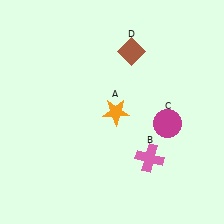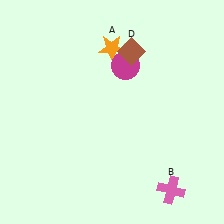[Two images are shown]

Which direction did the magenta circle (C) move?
The magenta circle (C) moved up.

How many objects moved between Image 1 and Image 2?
3 objects moved between the two images.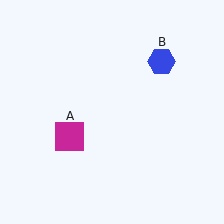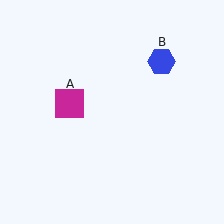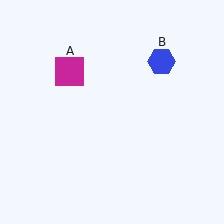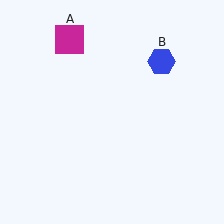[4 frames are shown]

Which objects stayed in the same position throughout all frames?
Blue hexagon (object B) remained stationary.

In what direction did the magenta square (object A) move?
The magenta square (object A) moved up.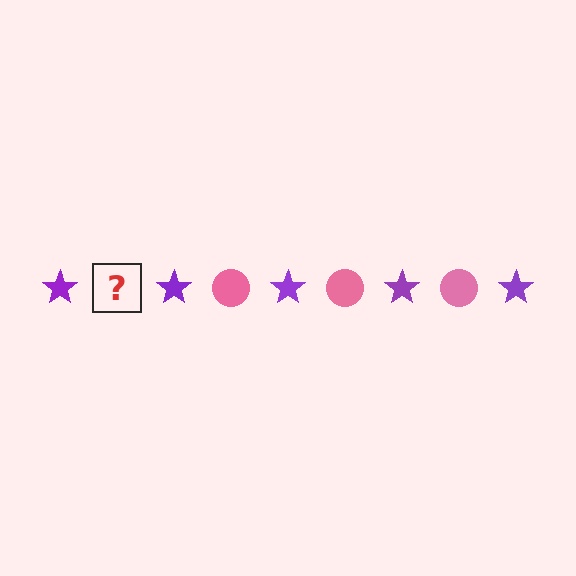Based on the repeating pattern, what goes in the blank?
The blank should be a pink circle.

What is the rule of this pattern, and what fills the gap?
The rule is that the pattern alternates between purple star and pink circle. The gap should be filled with a pink circle.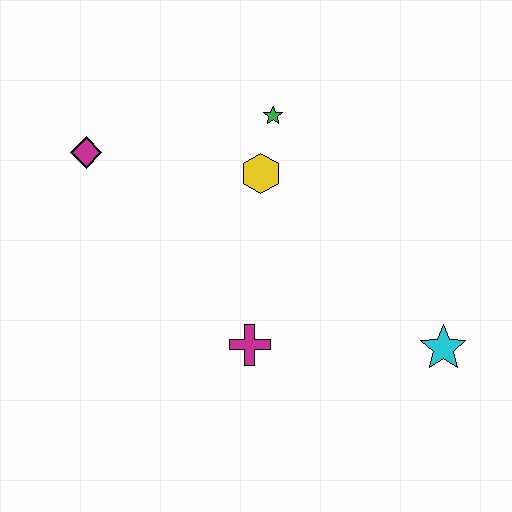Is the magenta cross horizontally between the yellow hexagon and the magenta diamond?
Yes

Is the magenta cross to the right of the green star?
No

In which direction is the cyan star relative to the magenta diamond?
The cyan star is to the right of the magenta diamond.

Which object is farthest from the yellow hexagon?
The cyan star is farthest from the yellow hexagon.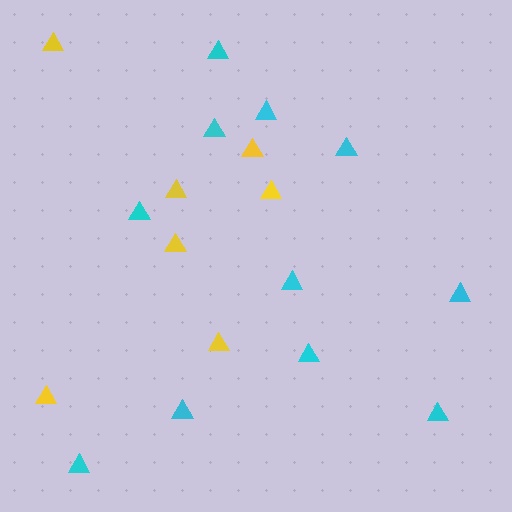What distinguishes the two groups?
There are 2 groups: one group of yellow triangles (7) and one group of cyan triangles (11).